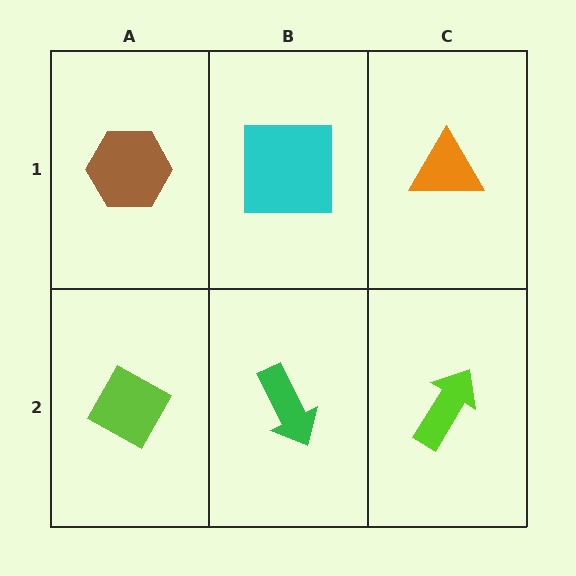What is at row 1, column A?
A brown hexagon.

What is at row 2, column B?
A green arrow.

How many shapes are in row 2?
3 shapes.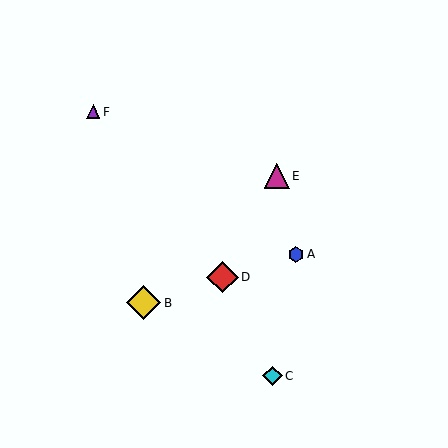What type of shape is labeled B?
Shape B is a yellow diamond.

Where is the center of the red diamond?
The center of the red diamond is at (222, 277).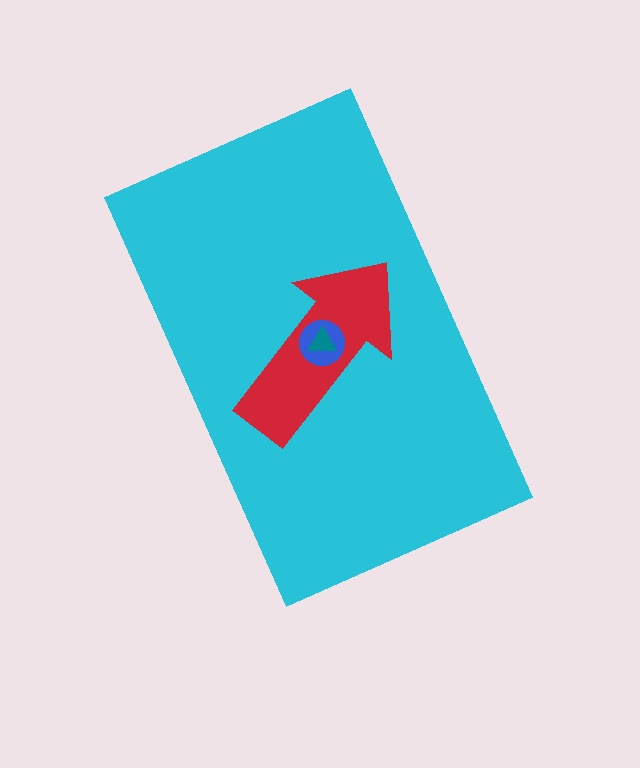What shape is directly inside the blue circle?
The teal triangle.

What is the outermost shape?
The cyan rectangle.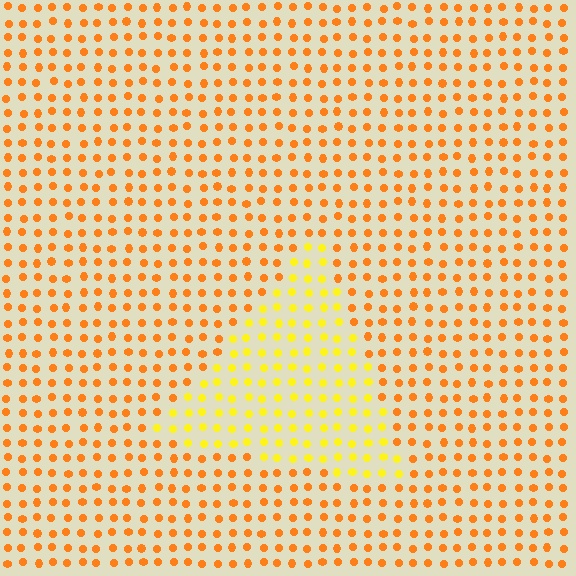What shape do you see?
I see a triangle.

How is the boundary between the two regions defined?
The boundary is defined purely by a slight shift in hue (about 31 degrees). Spacing, size, and orientation are identical on both sides.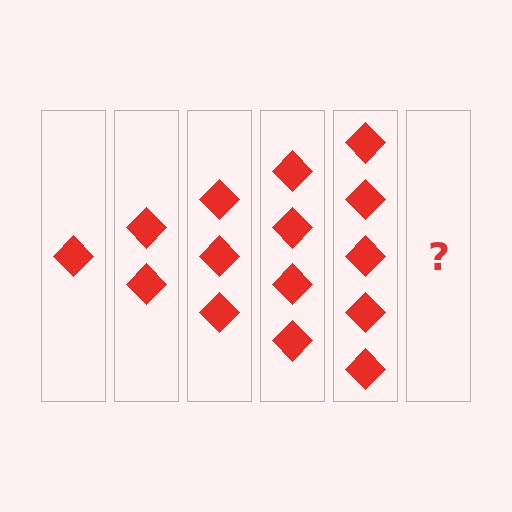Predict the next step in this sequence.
The next step is 6 diamonds.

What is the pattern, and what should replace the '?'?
The pattern is that each step adds one more diamond. The '?' should be 6 diamonds.